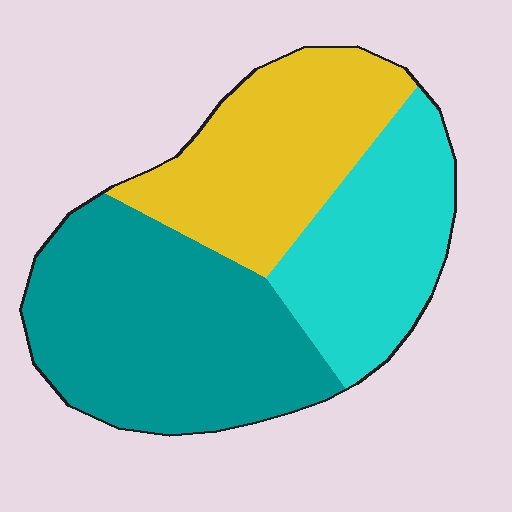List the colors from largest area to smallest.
From largest to smallest: teal, yellow, cyan.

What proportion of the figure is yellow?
Yellow takes up about one third (1/3) of the figure.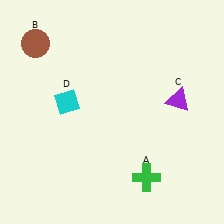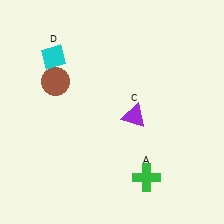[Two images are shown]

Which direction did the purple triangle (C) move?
The purple triangle (C) moved left.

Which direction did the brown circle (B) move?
The brown circle (B) moved down.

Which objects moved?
The objects that moved are: the brown circle (B), the purple triangle (C), the cyan diamond (D).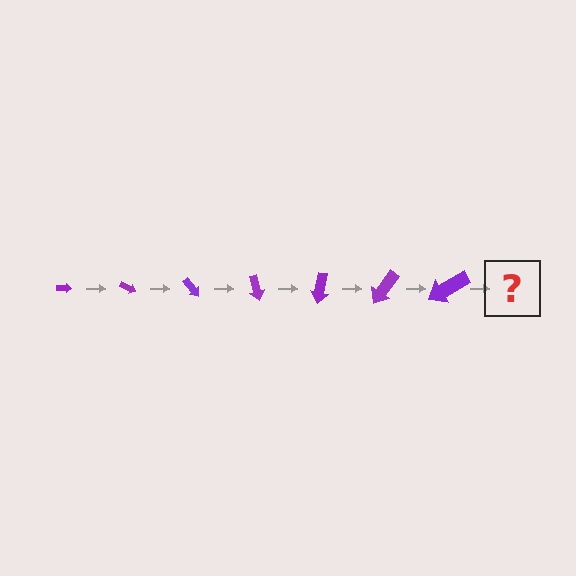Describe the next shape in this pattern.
It should be an arrow, larger than the previous one and rotated 175 degrees from the start.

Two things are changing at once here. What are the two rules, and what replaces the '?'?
The two rules are that the arrow grows larger each step and it rotates 25 degrees each step. The '?' should be an arrow, larger than the previous one and rotated 175 degrees from the start.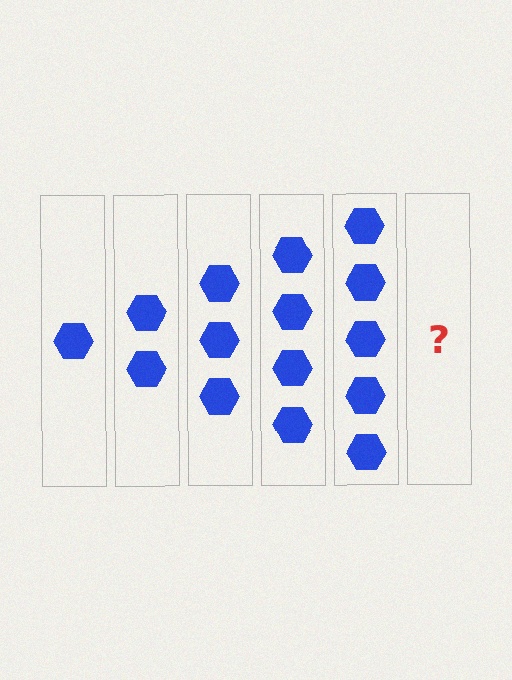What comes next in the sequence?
The next element should be 6 hexagons.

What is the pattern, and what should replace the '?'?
The pattern is that each step adds one more hexagon. The '?' should be 6 hexagons.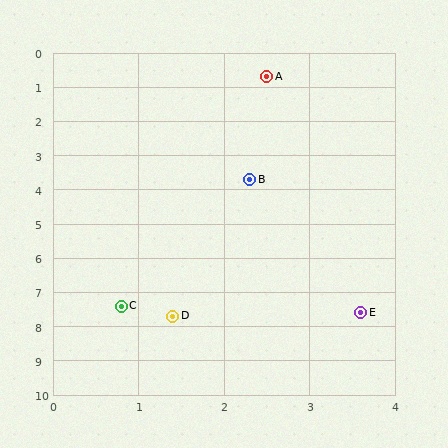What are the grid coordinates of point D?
Point D is at approximately (1.4, 7.7).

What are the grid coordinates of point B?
Point B is at approximately (2.3, 3.7).